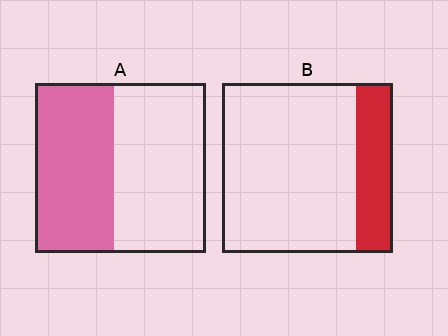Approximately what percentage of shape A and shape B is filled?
A is approximately 45% and B is approximately 20%.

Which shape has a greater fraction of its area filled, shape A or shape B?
Shape A.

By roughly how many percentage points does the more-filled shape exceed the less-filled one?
By roughly 25 percentage points (A over B).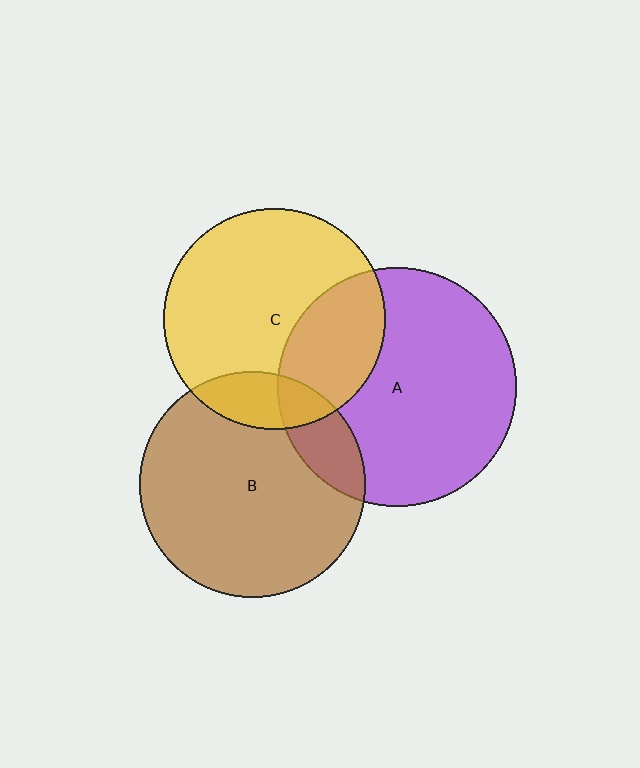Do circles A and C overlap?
Yes.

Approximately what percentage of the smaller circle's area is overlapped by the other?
Approximately 30%.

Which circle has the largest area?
Circle A (purple).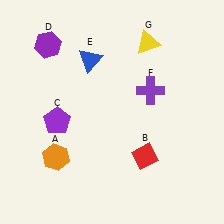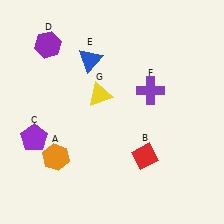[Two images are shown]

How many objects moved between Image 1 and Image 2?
2 objects moved between the two images.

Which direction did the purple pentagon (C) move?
The purple pentagon (C) moved left.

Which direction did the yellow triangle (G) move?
The yellow triangle (G) moved down.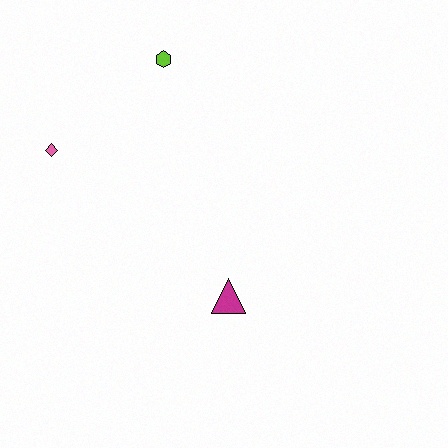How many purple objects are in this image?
There are no purple objects.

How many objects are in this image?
There are 3 objects.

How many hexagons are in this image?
There is 1 hexagon.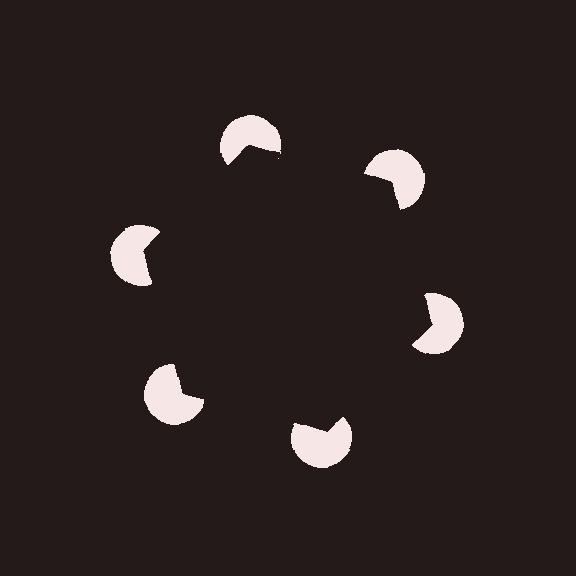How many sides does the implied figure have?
6 sides.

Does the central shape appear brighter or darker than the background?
It typically appears slightly darker than the background, even though no actual brightness change is drawn.